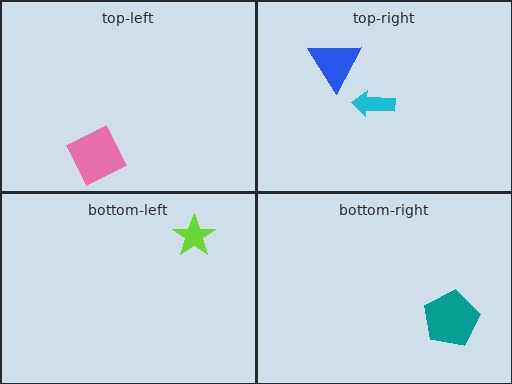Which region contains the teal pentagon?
The bottom-right region.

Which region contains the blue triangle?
The top-right region.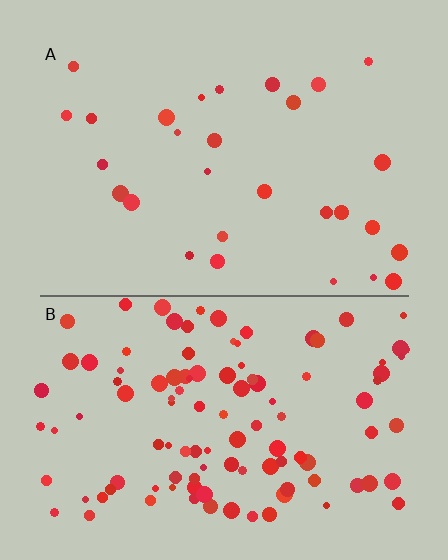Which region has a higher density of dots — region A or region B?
B (the bottom).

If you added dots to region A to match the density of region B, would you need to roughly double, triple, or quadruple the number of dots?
Approximately quadruple.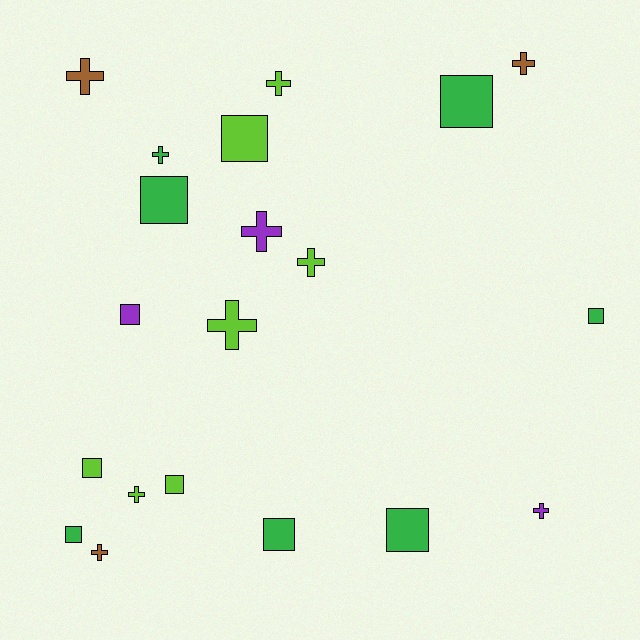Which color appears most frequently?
Lime, with 7 objects.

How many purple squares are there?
There is 1 purple square.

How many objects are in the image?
There are 20 objects.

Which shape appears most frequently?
Square, with 10 objects.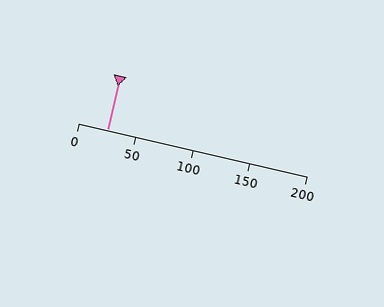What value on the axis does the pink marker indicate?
The marker indicates approximately 25.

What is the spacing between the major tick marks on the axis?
The major ticks are spaced 50 apart.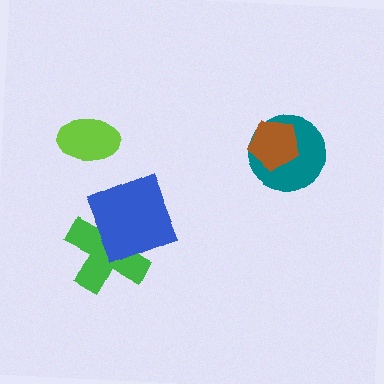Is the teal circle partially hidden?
Yes, it is partially covered by another shape.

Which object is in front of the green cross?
The blue diamond is in front of the green cross.